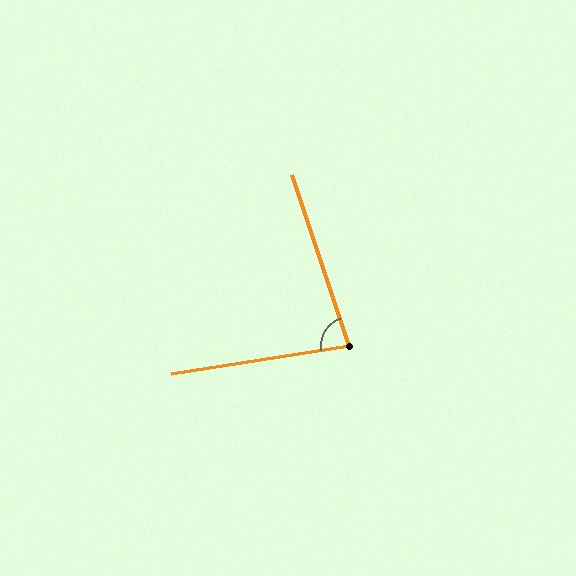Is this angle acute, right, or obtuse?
It is acute.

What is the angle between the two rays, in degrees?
Approximately 80 degrees.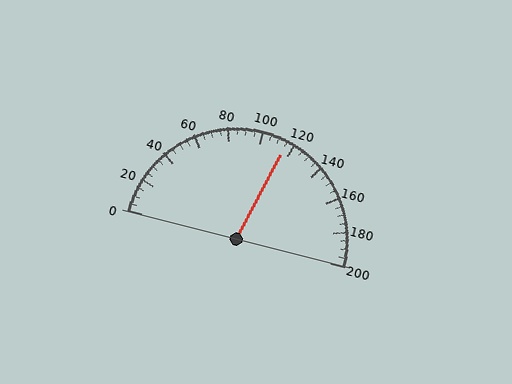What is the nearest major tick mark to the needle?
The nearest major tick mark is 120.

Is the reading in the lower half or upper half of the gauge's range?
The reading is in the upper half of the range (0 to 200).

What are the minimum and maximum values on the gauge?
The gauge ranges from 0 to 200.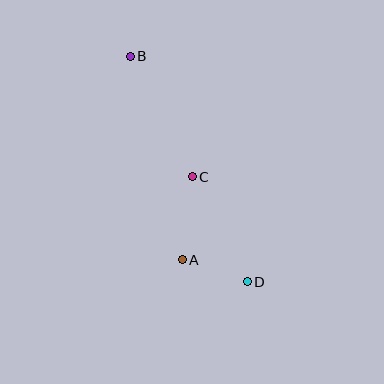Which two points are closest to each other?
Points A and D are closest to each other.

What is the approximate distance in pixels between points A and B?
The distance between A and B is approximately 210 pixels.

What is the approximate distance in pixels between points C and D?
The distance between C and D is approximately 119 pixels.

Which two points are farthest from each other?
Points B and D are farthest from each other.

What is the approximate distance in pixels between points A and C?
The distance between A and C is approximately 84 pixels.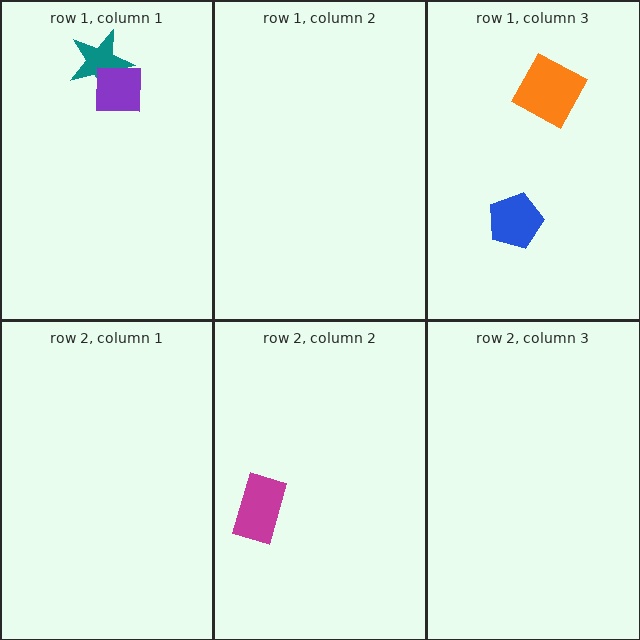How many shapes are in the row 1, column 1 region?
2.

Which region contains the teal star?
The row 1, column 1 region.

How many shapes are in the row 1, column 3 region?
2.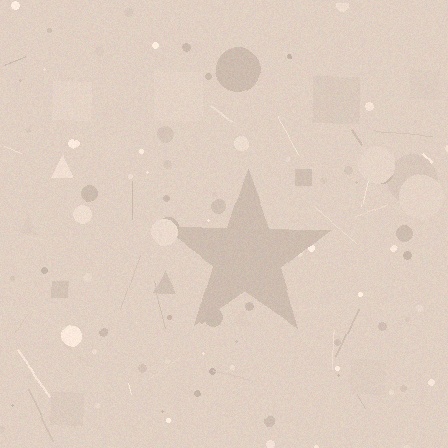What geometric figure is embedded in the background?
A star is embedded in the background.